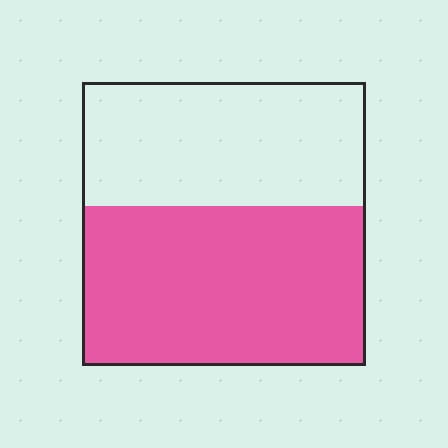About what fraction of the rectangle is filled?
About three fifths (3/5).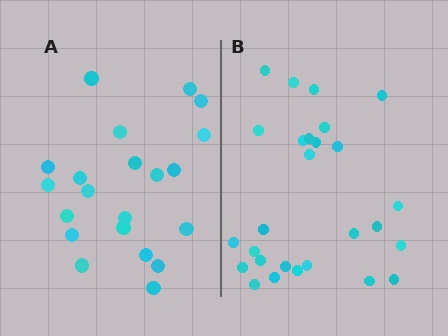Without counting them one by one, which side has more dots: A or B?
Region B (the right region) has more dots.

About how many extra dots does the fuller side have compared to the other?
Region B has about 6 more dots than region A.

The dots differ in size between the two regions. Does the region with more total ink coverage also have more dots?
No. Region A has more total ink coverage because its dots are larger, but region B actually contains more individual dots. Total area can be misleading — the number of items is what matters here.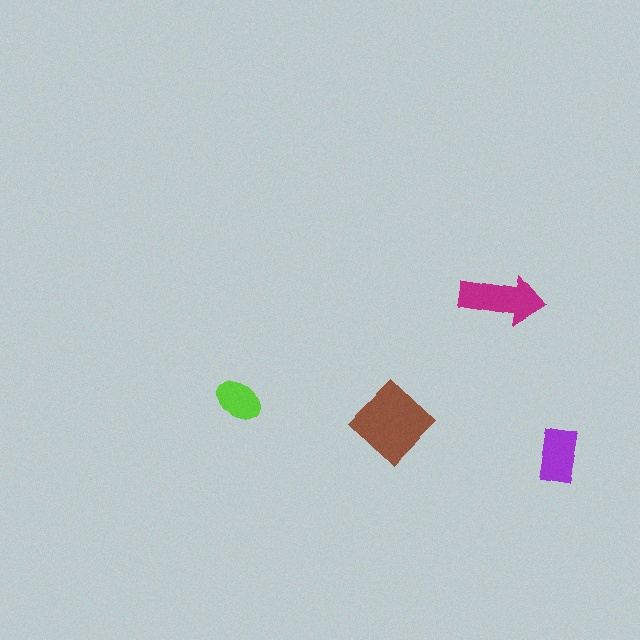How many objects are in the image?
There are 4 objects in the image.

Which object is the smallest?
The lime ellipse.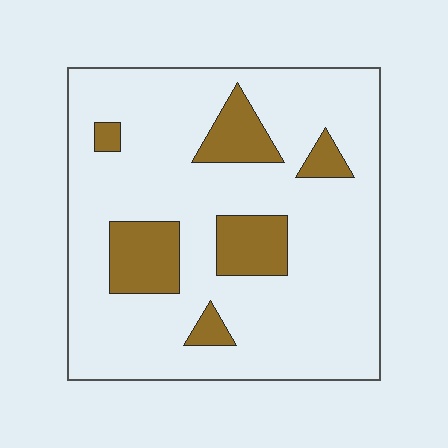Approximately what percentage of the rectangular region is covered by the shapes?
Approximately 15%.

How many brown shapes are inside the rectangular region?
6.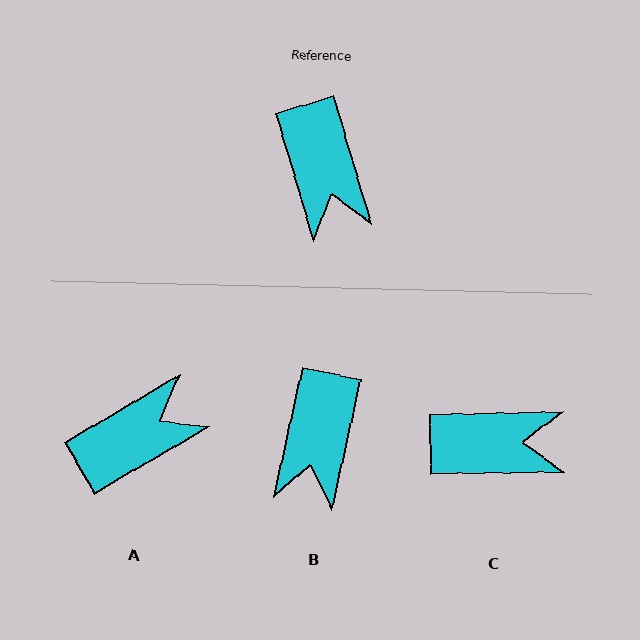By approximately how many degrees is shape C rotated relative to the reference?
Approximately 75 degrees counter-clockwise.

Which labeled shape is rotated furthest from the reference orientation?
A, about 104 degrees away.